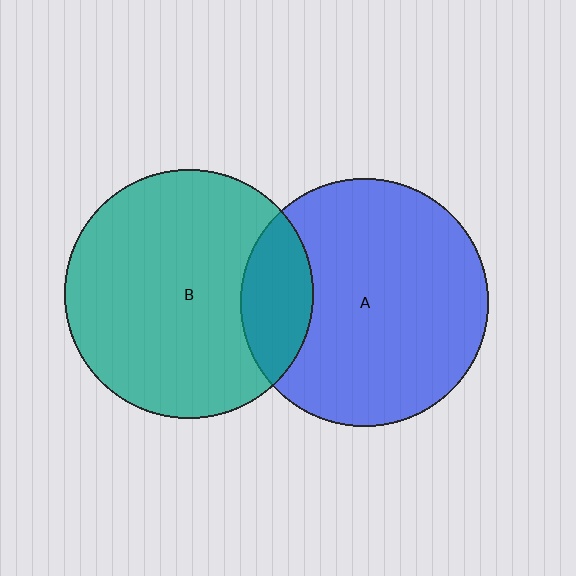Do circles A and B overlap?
Yes.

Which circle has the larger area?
Circle B (teal).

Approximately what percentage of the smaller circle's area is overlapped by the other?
Approximately 20%.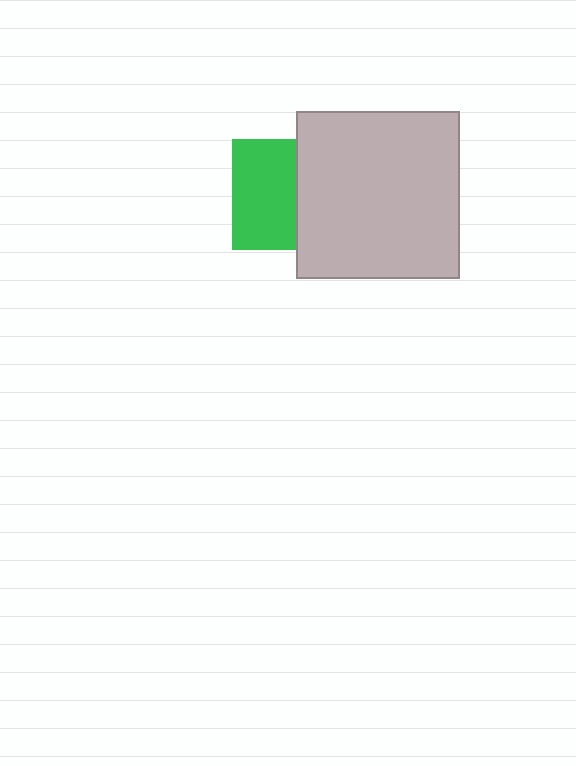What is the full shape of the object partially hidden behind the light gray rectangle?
The partially hidden object is a green square.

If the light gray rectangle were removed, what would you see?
You would see the complete green square.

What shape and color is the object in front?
The object in front is a light gray rectangle.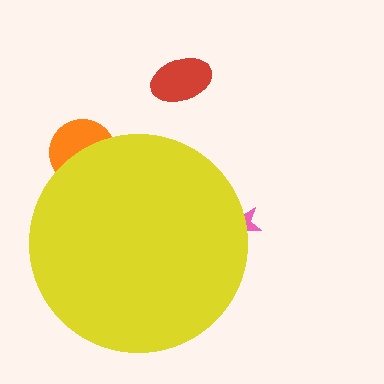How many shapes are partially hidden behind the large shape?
2 shapes are partially hidden.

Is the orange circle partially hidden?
Yes, the orange circle is partially hidden behind the yellow circle.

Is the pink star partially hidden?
Yes, the pink star is partially hidden behind the yellow circle.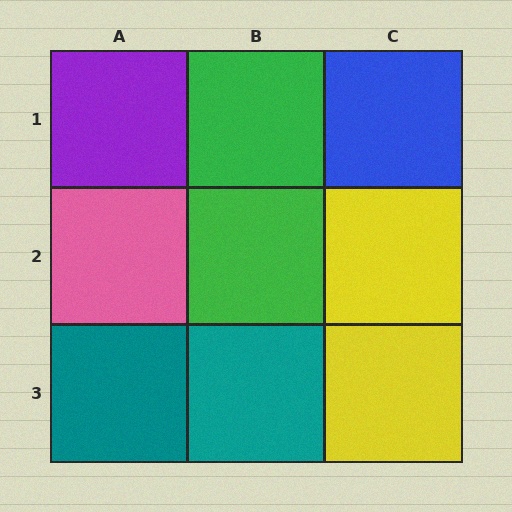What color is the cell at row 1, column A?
Purple.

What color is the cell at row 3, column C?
Yellow.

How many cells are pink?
1 cell is pink.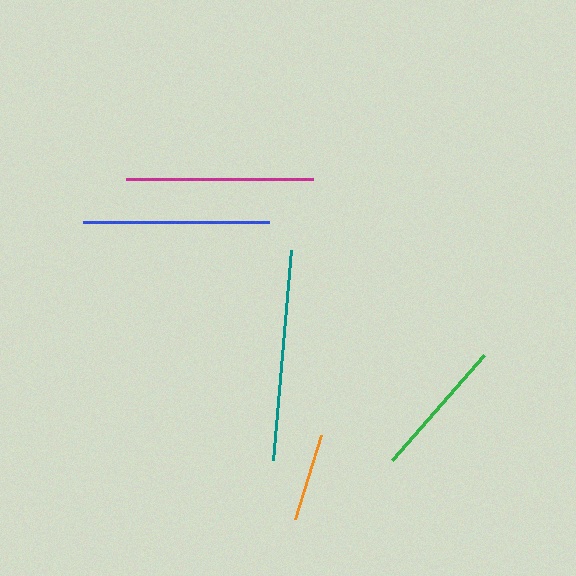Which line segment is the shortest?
The orange line is the shortest at approximately 88 pixels.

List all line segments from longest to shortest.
From longest to shortest: teal, magenta, blue, green, orange.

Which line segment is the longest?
The teal line is the longest at approximately 211 pixels.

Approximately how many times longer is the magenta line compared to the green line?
The magenta line is approximately 1.3 times the length of the green line.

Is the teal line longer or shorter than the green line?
The teal line is longer than the green line.